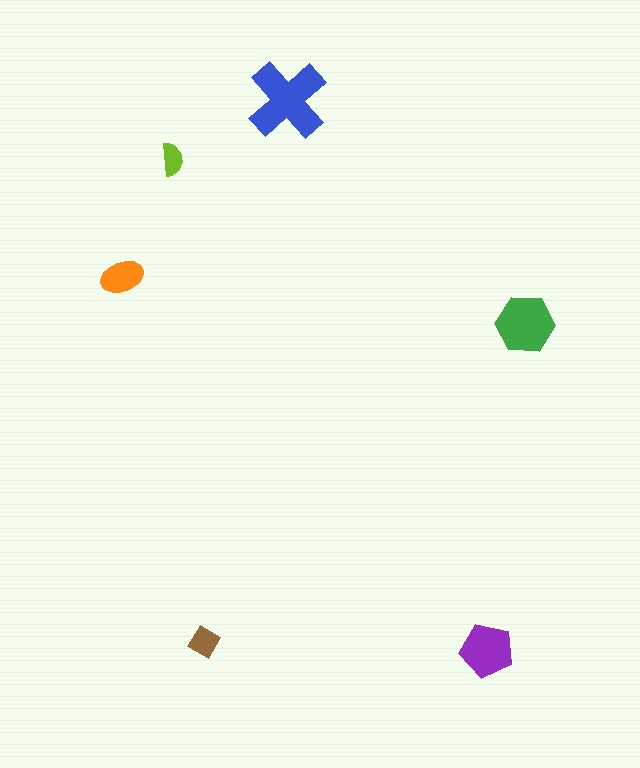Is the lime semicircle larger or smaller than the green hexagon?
Smaller.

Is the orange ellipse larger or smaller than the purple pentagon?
Smaller.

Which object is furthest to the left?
The orange ellipse is leftmost.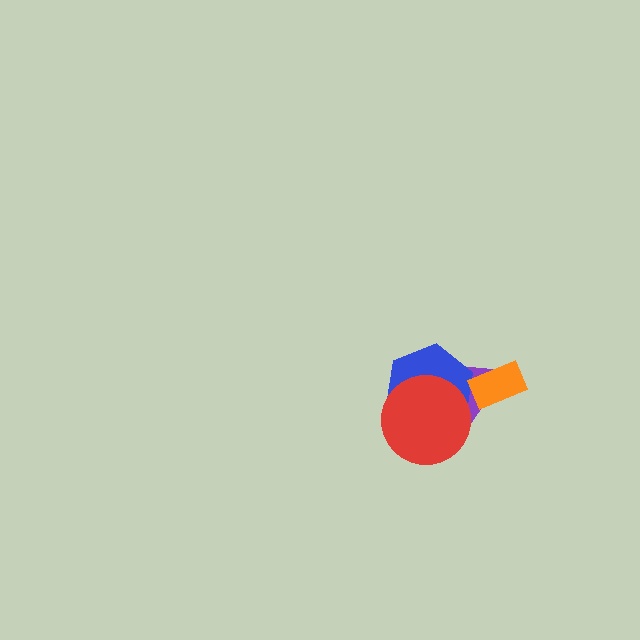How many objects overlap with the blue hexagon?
2 objects overlap with the blue hexagon.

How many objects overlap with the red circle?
2 objects overlap with the red circle.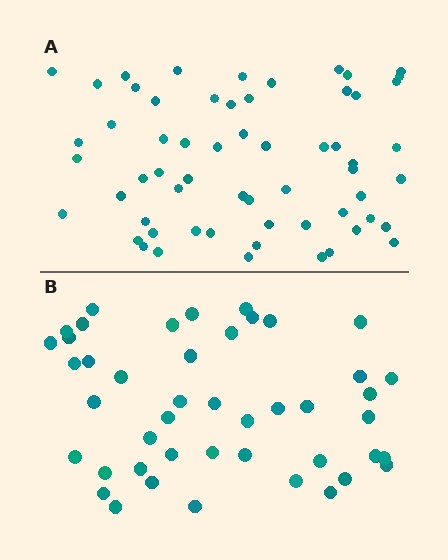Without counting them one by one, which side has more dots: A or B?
Region A (the top region) has more dots.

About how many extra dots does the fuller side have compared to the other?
Region A has approximately 15 more dots than region B.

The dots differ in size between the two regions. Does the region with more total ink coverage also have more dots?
No. Region B has more total ink coverage because its dots are larger, but region A actually contains more individual dots. Total area can be misleading — the number of items is what matters here.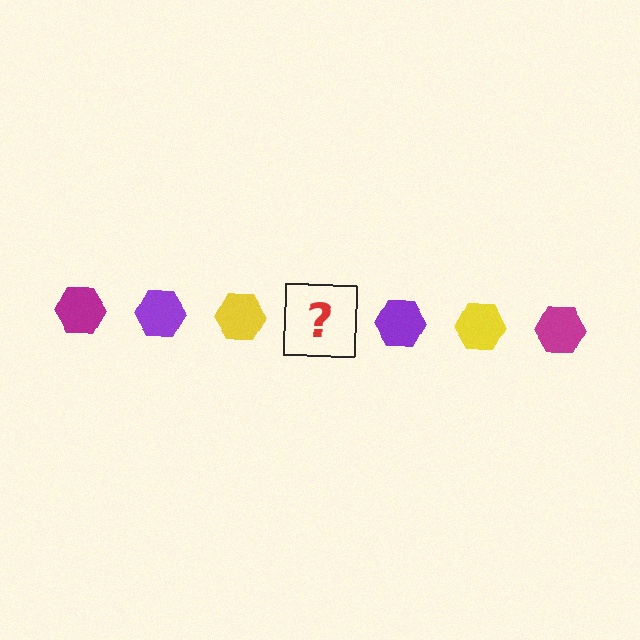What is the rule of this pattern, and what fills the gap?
The rule is that the pattern cycles through magenta, purple, yellow hexagons. The gap should be filled with a magenta hexagon.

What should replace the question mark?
The question mark should be replaced with a magenta hexagon.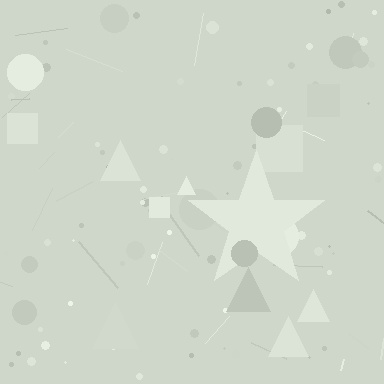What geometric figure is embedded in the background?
A star is embedded in the background.